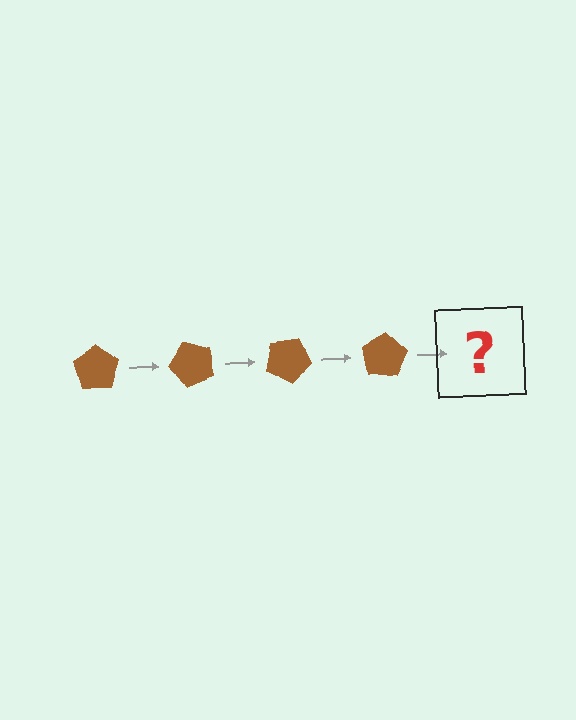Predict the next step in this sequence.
The next step is a brown pentagon rotated 200 degrees.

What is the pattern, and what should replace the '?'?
The pattern is that the pentagon rotates 50 degrees each step. The '?' should be a brown pentagon rotated 200 degrees.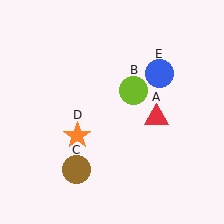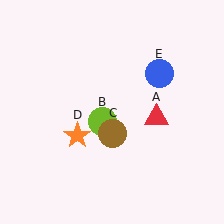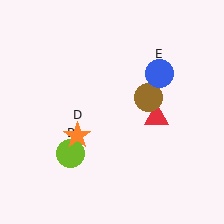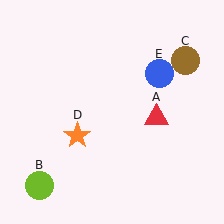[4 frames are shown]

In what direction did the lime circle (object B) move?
The lime circle (object B) moved down and to the left.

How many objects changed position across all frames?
2 objects changed position: lime circle (object B), brown circle (object C).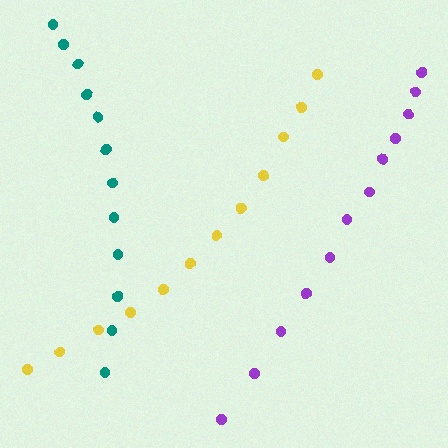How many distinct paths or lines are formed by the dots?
There are 3 distinct paths.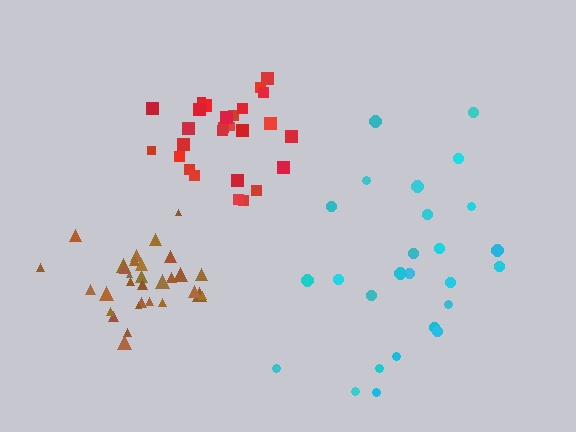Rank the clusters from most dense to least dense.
brown, red, cyan.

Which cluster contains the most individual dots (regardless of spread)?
Brown (31).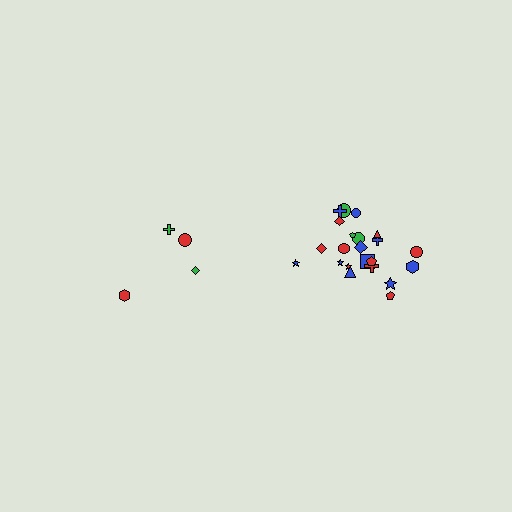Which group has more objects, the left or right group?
The right group.